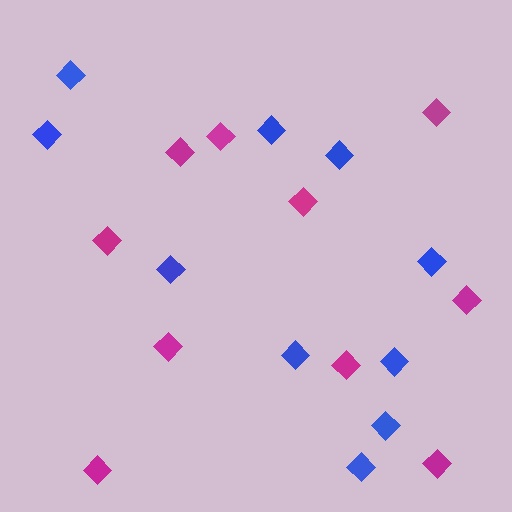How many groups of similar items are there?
There are 2 groups: one group of blue diamonds (10) and one group of magenta diamonds (10).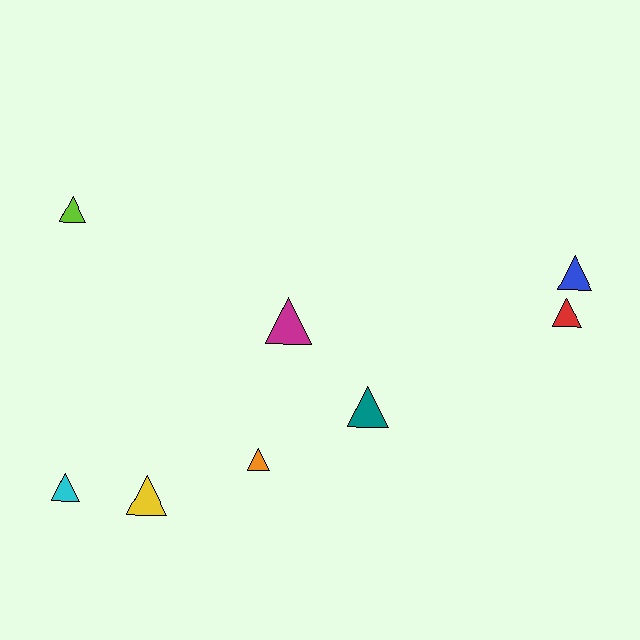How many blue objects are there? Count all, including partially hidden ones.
There is 1 blue object.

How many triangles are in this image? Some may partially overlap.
There are 8 triangles.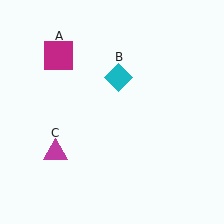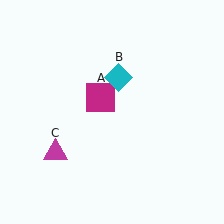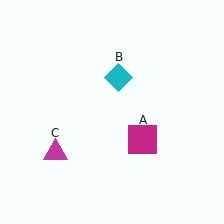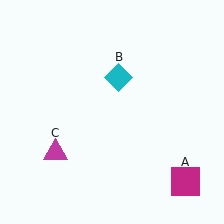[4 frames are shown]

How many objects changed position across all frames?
1 object changed position: magenta square (object A).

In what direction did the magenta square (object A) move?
The magenta square (object A) moved down and to the right.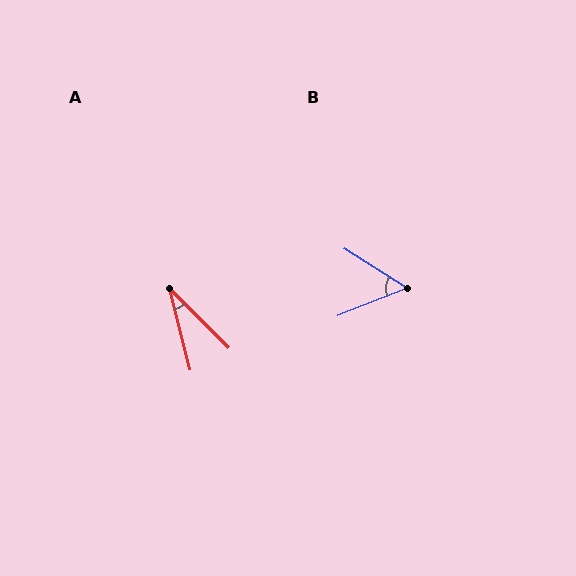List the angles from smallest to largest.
A (30°), B (54°).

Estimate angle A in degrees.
Approximately 30 degrees.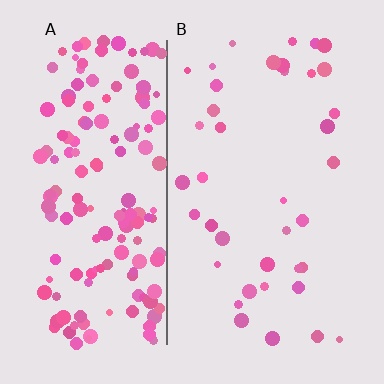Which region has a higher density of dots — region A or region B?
A (the left).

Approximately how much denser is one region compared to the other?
Approximately 4.2× — region A over region B.